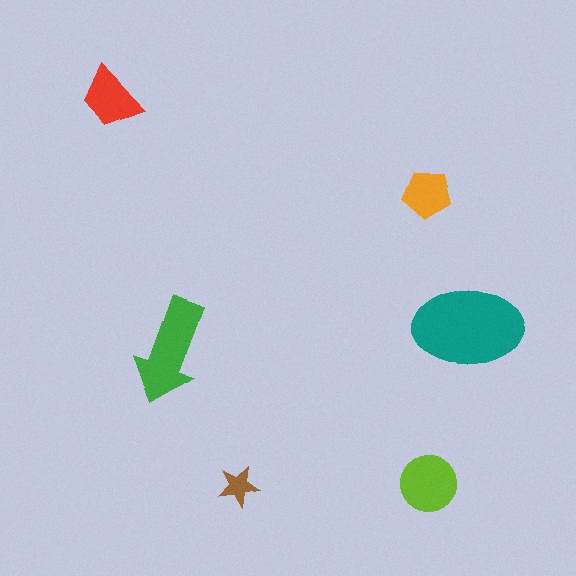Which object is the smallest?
The brown star.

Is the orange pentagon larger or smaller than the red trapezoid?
Smaller.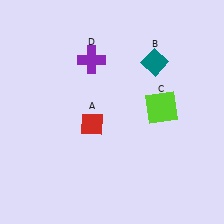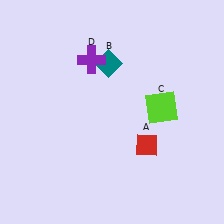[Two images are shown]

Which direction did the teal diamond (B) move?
The teal diamond (B) moved left.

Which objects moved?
The objects that moved are: the red diamond (A), the teal diamond (B).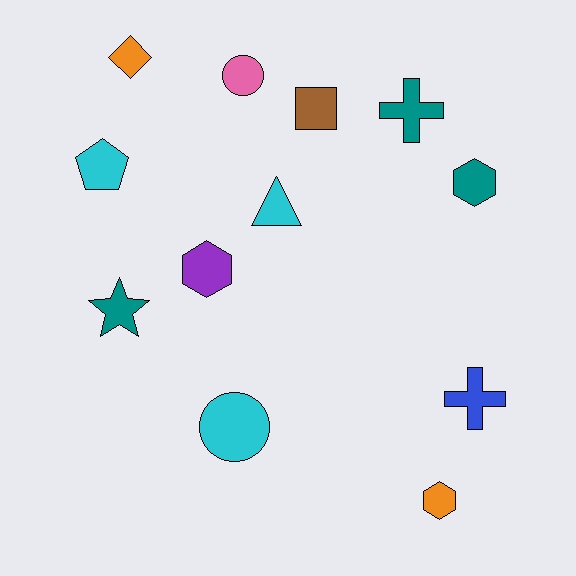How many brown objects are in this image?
There is 1 brown object.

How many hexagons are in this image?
There are 3 hexagons.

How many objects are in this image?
There are 12 objects.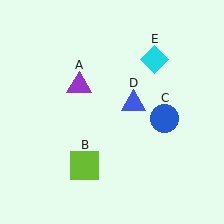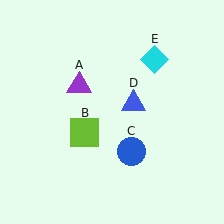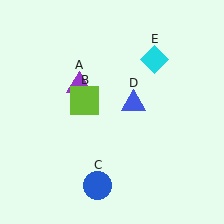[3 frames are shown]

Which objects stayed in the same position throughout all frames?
Purple triangle (object A) and blue triangle (object D) and cyan diamond (object E) remained stationary.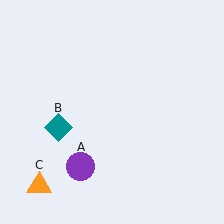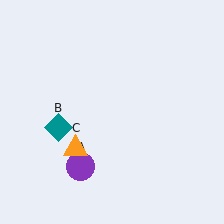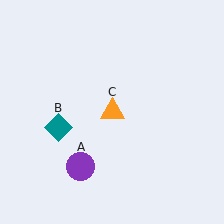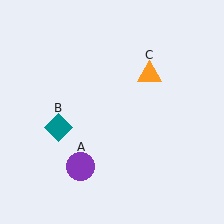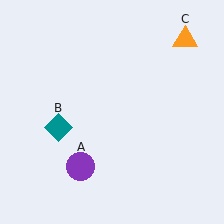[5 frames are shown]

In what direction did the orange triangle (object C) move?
The orange triangle (object C) moved up and to the right.